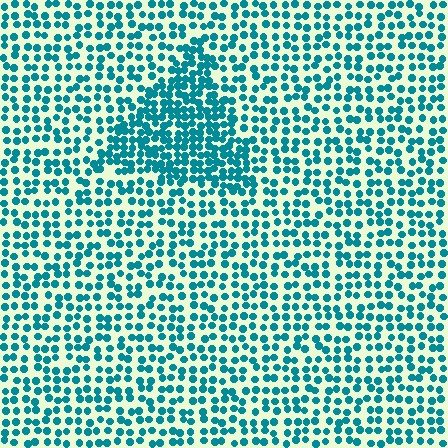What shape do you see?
I see a triangle.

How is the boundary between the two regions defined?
The boundary is defined by a change in element density (approximately 1.9x ratio). All elements are the same color, size, and shape.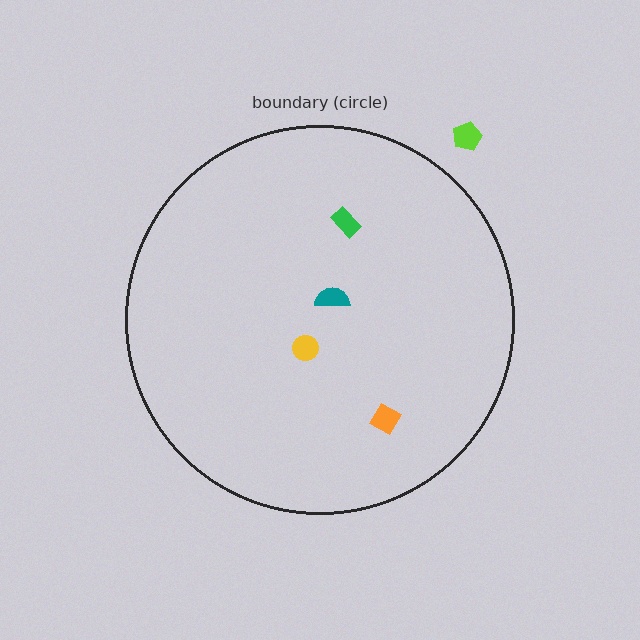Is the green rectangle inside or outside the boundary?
Inside.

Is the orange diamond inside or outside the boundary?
Inside.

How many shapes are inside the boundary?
4 inside, 1 outside.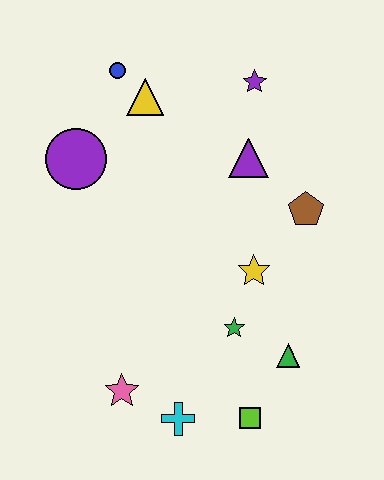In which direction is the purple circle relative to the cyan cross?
The purple circle is above the cyan cross.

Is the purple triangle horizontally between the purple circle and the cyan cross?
No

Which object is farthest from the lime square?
The blue circle is farthest from the lime square.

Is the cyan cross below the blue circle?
Yes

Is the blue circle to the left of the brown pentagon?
Yes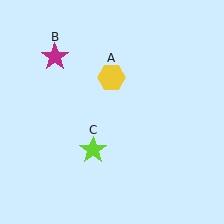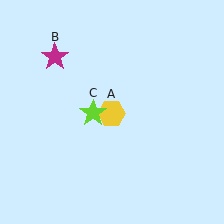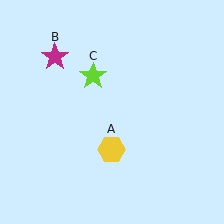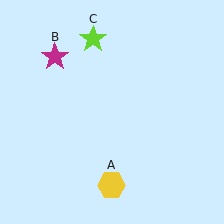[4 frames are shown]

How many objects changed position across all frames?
2 objects changed position: yellow hexagon (object A), lime star (object C).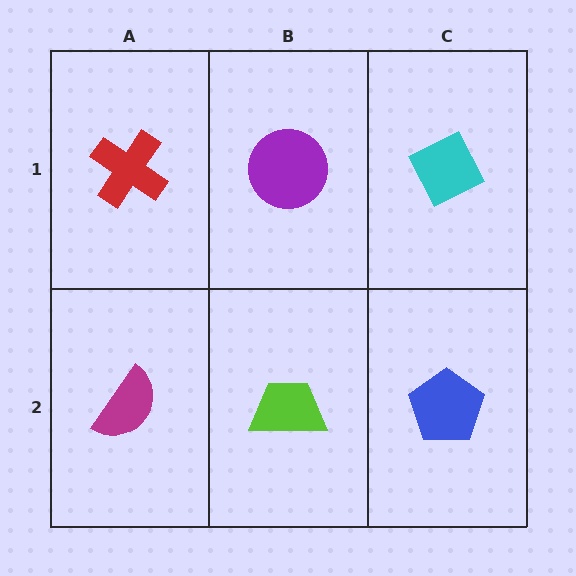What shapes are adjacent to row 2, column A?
A red cross (row 1, column A), a lime trapezoid (row 2, column B).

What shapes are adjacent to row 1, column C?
A blue pentagon (row 2, column C), a purple circle (row 1, column B).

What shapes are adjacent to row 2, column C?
A cyan diamond (row 1, column C), a lime trapezoid (row 2, column B).